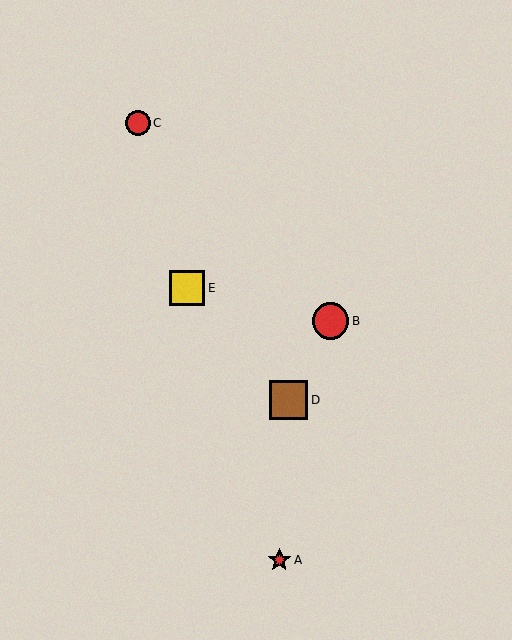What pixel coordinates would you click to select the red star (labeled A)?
Click at (279, 560) to select the red star A.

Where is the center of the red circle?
The center of the red circle is at (330, 321).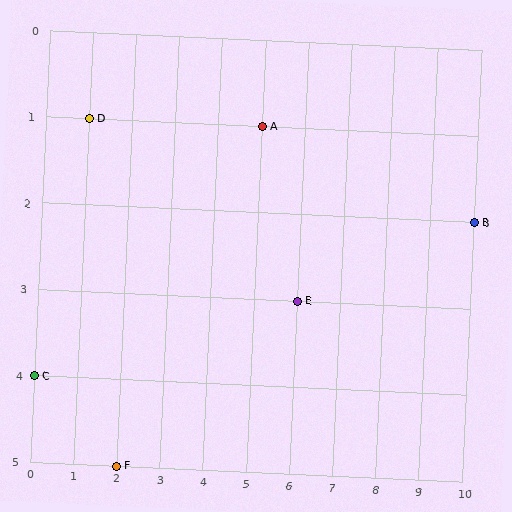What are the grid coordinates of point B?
Point B is at grid coordinates (10, 2).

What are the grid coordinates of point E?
Point E is at grid coordinates (6, 3).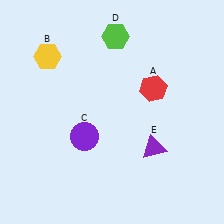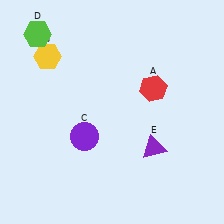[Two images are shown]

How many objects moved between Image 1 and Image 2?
1 object moved between the two images.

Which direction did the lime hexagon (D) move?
The lime hexagon (D) moved left.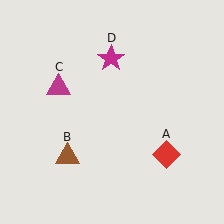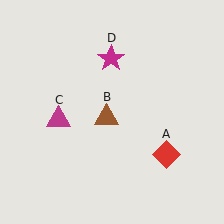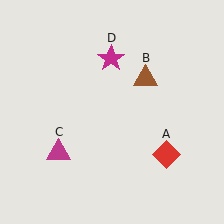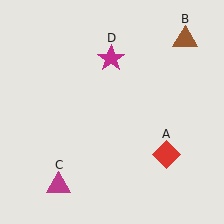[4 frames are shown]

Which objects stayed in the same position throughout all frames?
Red diamond (object A) and magenta star (object D) remained stationary.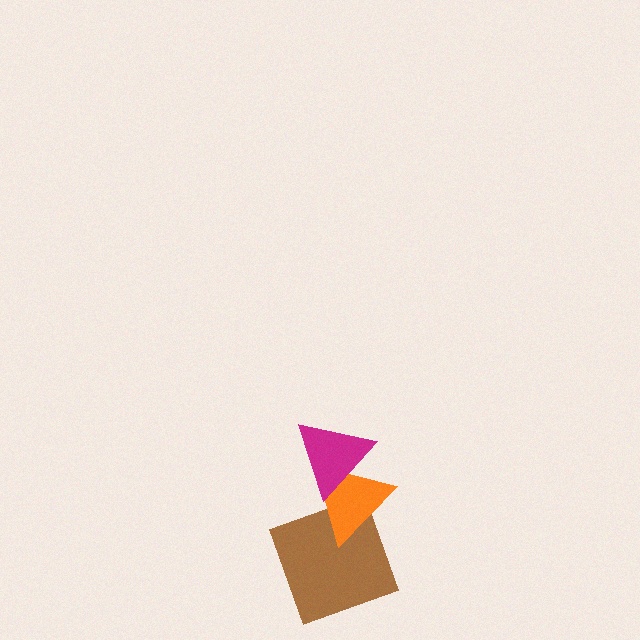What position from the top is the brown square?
The brown square is 3rd from the top.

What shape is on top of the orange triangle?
The magenta triangle is on top of the orange triangle.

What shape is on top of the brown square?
The orange triangle is on top of the brown square.